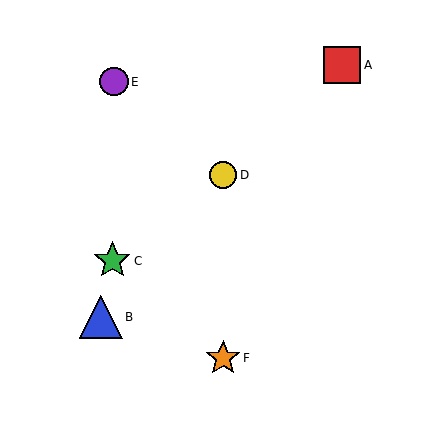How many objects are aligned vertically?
2 objects (D, F) are aligned vertically.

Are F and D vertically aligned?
Yes, both are at x≈223.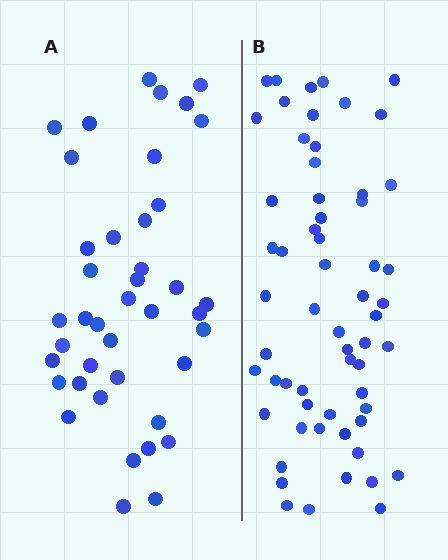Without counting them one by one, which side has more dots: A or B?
Region B (the right region) has more dots.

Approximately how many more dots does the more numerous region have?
Region B has approximately 20 more dots than region A.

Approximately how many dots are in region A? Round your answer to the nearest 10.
About 40 dots. (The exact count is 41, which rounds to 40.)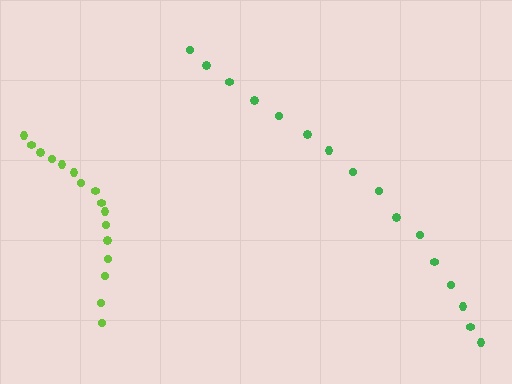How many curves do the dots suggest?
There are 2 distinct paths.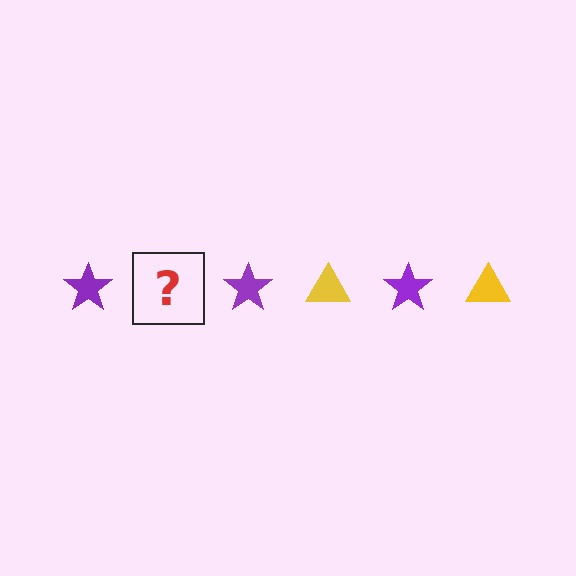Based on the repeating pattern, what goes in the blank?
The blank should be a yellow triangle.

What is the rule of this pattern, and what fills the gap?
The rule is that the pattern alternates between purple star and yellow triangle. The gap should be filled with a yellow triangle.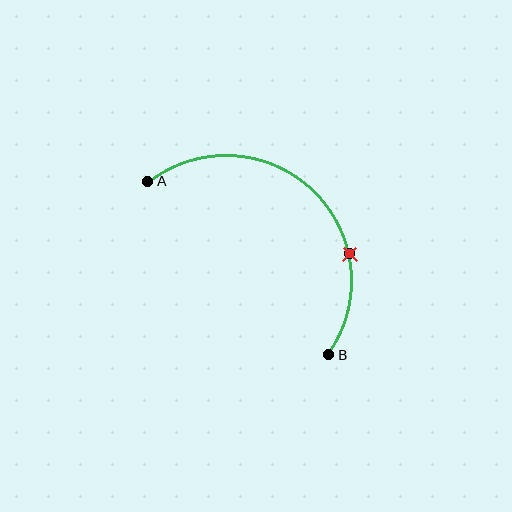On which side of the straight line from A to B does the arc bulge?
The arc bulges above and to the right of the straight line connecting A and B.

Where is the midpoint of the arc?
The arc midpoint is the point on the curve farthest from the straight line joining A and B. It sits above and to the right of that line.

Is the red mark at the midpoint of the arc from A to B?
No. The red mark lies on the arc but is closer to endpoint B. The arc midpoint would be at the point on the curve equidistant along the arc from both A and B.